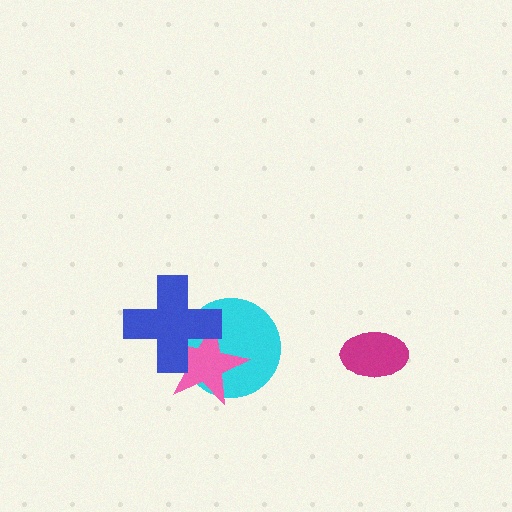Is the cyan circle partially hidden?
Yes, it is partially covered by another shape.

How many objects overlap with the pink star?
2 objects overlap with the pink star.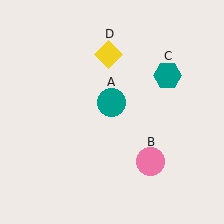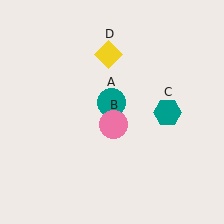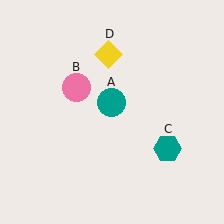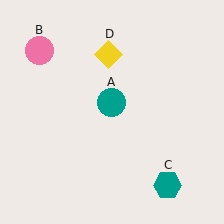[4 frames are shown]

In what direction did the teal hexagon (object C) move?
The teal hexagon (object C) moved down.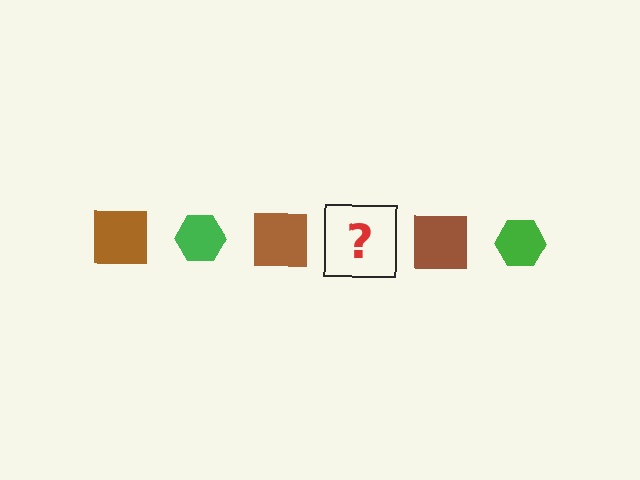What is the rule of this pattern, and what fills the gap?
The rule is that the pattern alternates between brown square and green hexagon. The gap should be filled with a green hexagon.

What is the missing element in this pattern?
The missing element is a green hexagon.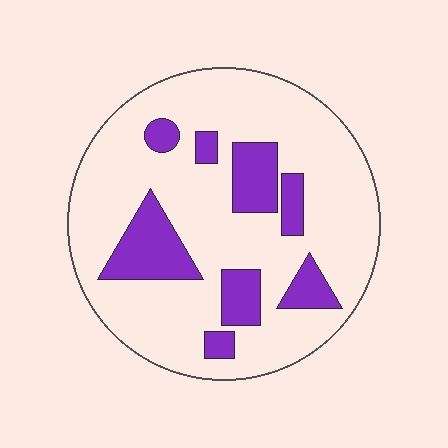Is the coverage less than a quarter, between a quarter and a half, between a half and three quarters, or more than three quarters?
Less than a quarter.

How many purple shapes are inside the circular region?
8.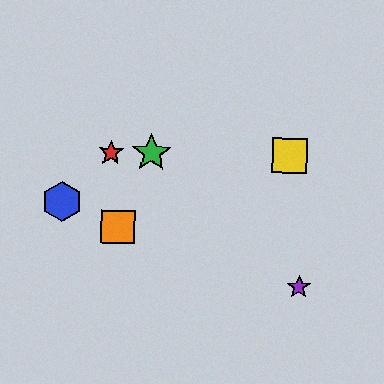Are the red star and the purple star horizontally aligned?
No, the red star is at y≈153 and the purple star is at y≈287.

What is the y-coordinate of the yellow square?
The yellow square is at y≈156.